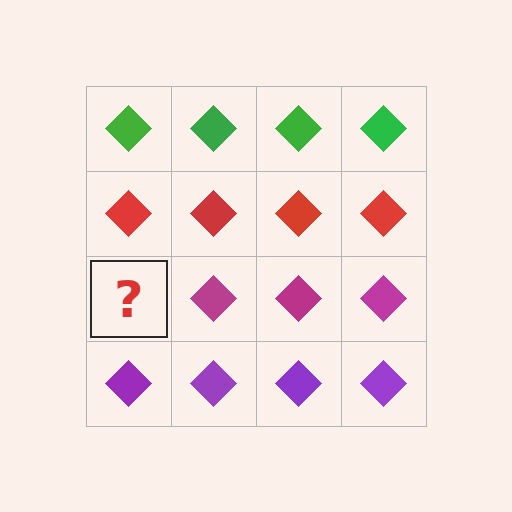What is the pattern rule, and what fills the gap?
The rule is that each row has a consistent color. The gap should be filled with a magenta diamond.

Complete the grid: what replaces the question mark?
The question mark should be replaced with a magenta diamond.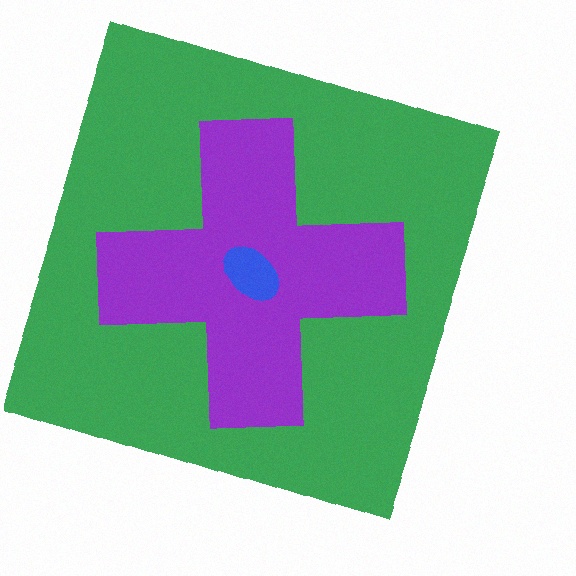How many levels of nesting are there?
3.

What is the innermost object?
The blue ellipse.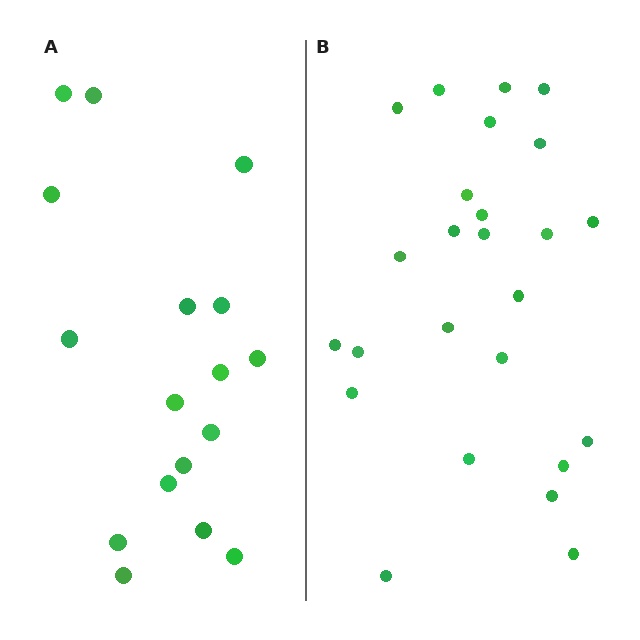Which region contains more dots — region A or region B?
Region B (the right region) has more dots.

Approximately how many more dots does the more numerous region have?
Region B has roughly 8 or so more dots than region A.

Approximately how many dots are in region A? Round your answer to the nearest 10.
About 20 dots. (The exact count is 17, which rounds to 20.)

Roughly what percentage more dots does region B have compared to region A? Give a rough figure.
About 45% more.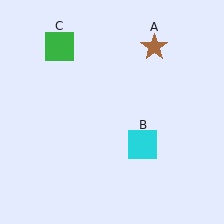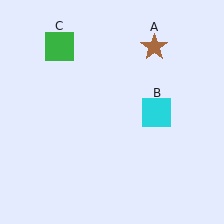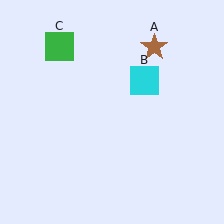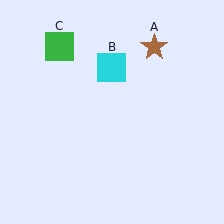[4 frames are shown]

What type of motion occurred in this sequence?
The cyan square (object B) rotated counterclockwise around the center of the scene.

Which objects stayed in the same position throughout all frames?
Brown star (object A) and green square (object C) remained stationary.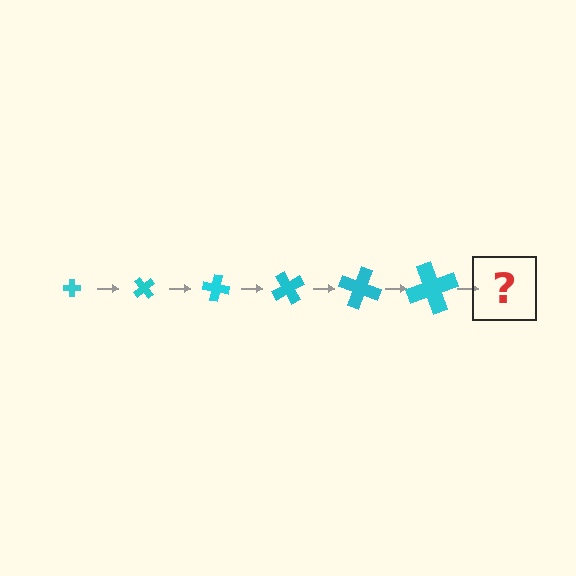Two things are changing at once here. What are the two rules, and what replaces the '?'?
The two rules are that the cross grows larger each step and it rotates 50 degrees each step. The '?' should be a cross, larger than the previous one and rotated 300 degrees from the start.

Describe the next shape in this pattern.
It should be a cross, larger than the previous one and rotated 300 degrees from the start.